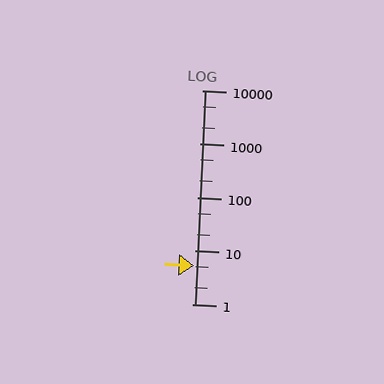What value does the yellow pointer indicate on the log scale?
The pointer indicates approximately 5.2.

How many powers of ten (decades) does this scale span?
The scale spans 4 decades, from 1 to 10000.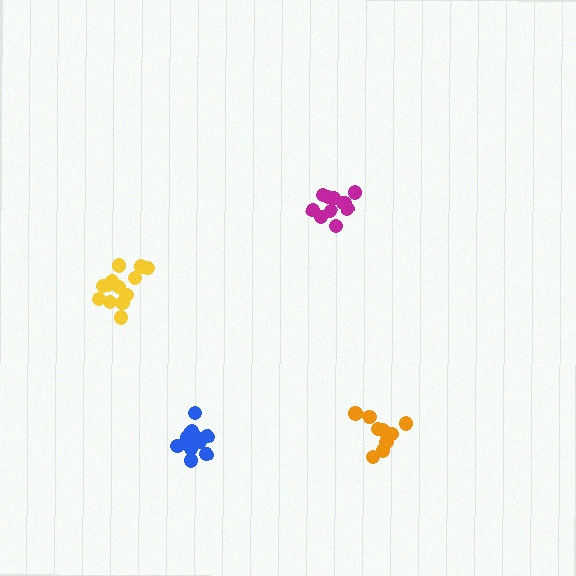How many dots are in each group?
Group 1: 11 dots, Group 2: 10 dots, Group 3: 12 dots, Group 4: 13 dots (46 total).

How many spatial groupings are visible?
There are 4 spatial groupings.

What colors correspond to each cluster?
The clusters are colored: magenta, orange, blue, yellow.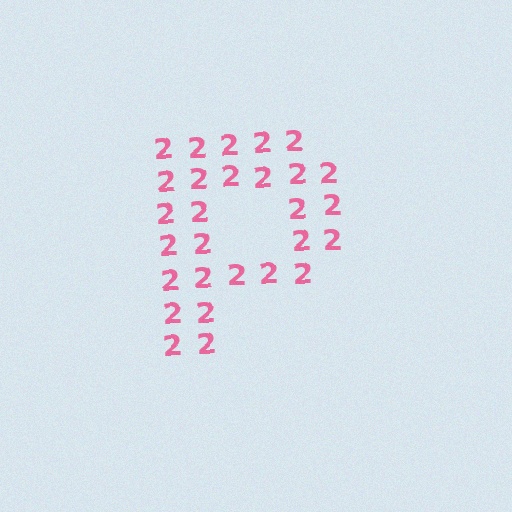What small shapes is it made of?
It is made of small digit 2's.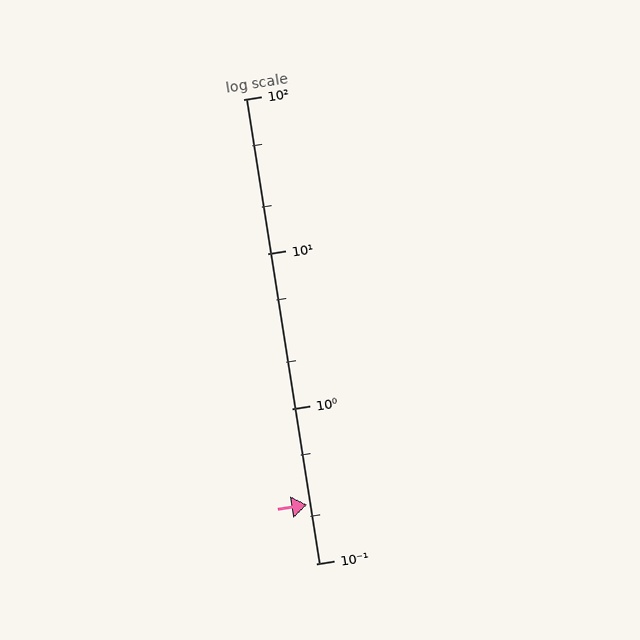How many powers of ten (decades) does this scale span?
The scale spans 3 decades, from 0.1 to 100.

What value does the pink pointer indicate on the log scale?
The pointer indicates approximately 0.24.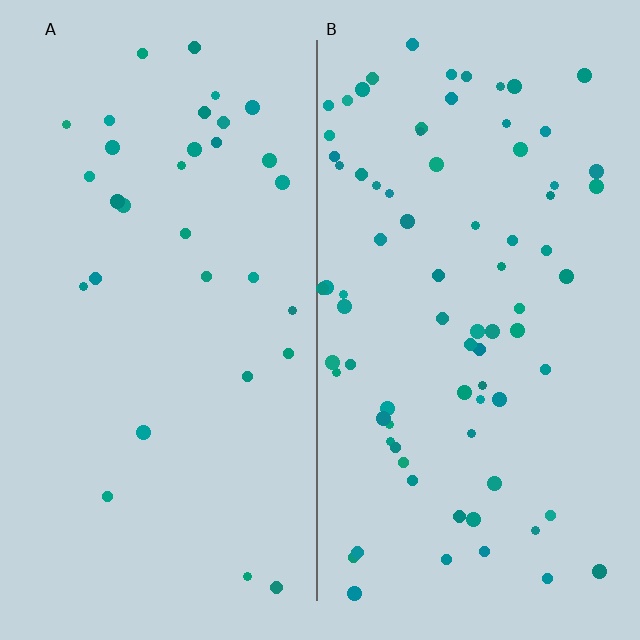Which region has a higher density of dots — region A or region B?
B (the right).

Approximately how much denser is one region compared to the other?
Approximately 2.5× — region B over region A.